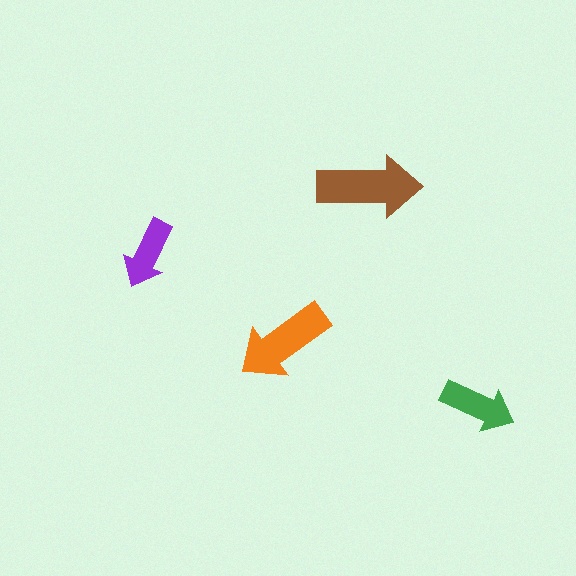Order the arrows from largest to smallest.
the brown one, the orange one, the green one, the purple one.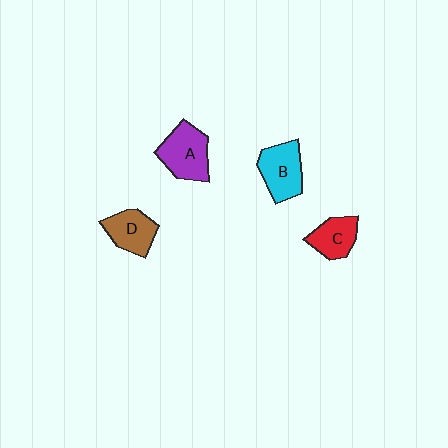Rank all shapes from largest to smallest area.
From largest to smallest: A (purple), B (cyan), D (brown), C (red).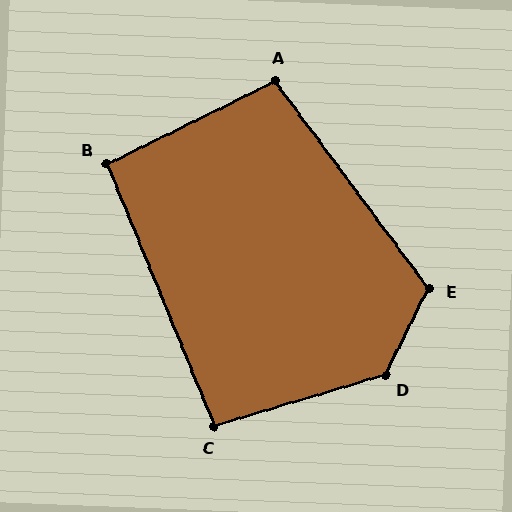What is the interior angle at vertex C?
Approximately 96 degrees (obtuse).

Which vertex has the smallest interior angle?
B, at approximately 94 degrees.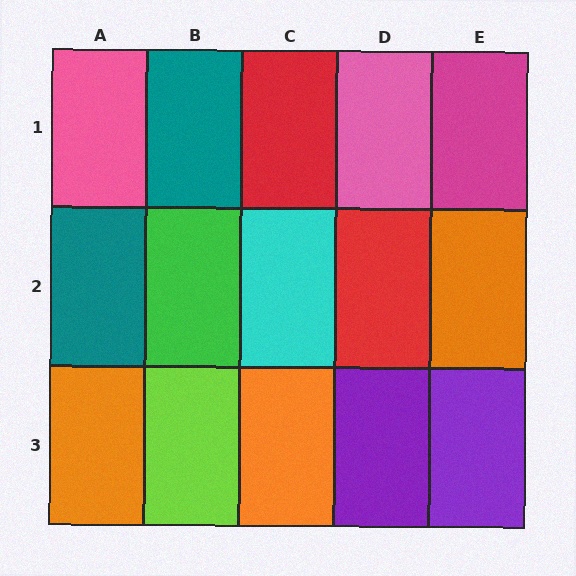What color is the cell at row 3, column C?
Orange.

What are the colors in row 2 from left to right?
Teal, green, cyan, red, orange.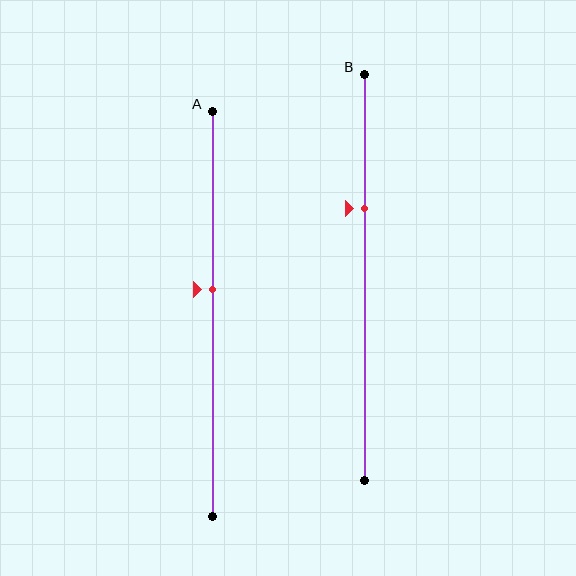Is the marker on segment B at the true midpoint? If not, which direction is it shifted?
No, the marker on segment B is shifted upward by about 17% of the segment length.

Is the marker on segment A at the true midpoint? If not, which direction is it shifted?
No, the marker on segment A is shifted upward by about 6% of the segment length.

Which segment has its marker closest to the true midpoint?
Segment A has its marker closest to the true midpoint.